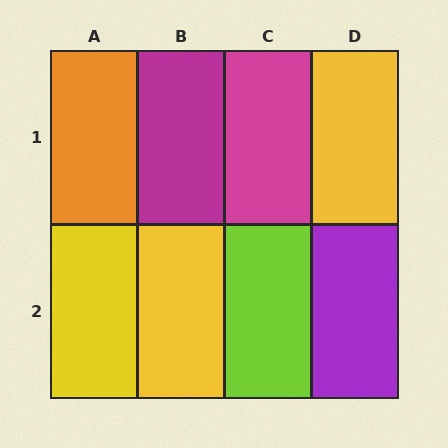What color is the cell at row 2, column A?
Yellow.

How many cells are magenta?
2 cells are magenta.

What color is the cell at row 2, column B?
Yellow.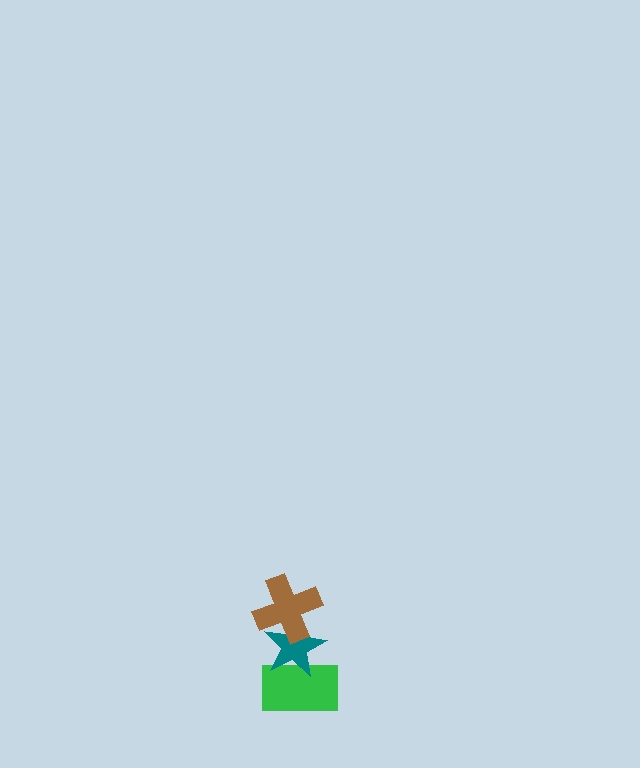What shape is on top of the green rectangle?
The teal star is on top of the green rectangle.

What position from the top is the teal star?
The teal star is 2nd from the top.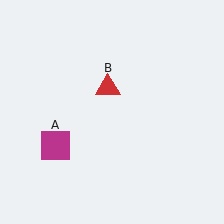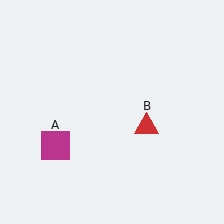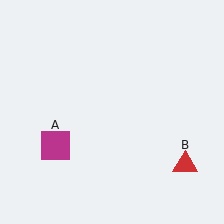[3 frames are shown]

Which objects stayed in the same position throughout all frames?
Magenta square (object A) remained stationary.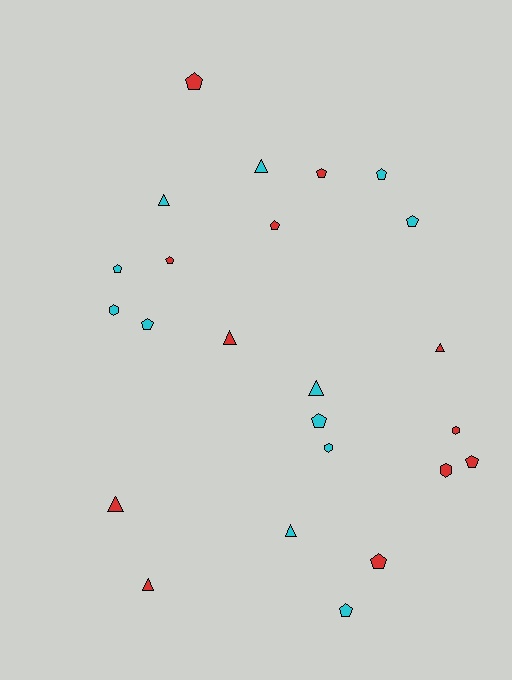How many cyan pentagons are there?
There are 6 cyan pentagons.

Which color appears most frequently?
Cyan, with 12 objects.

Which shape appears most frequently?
Pentagon, with 12 objects.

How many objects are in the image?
There are 24 objects.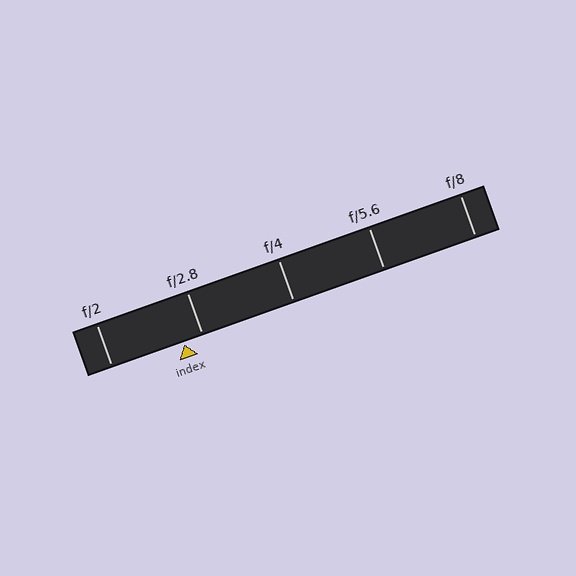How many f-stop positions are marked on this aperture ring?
There are 5 f-stop positions marked.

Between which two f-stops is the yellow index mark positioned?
The index mark is between f/2 and f/2.8.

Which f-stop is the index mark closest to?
The index mark is closest to f/2.8.